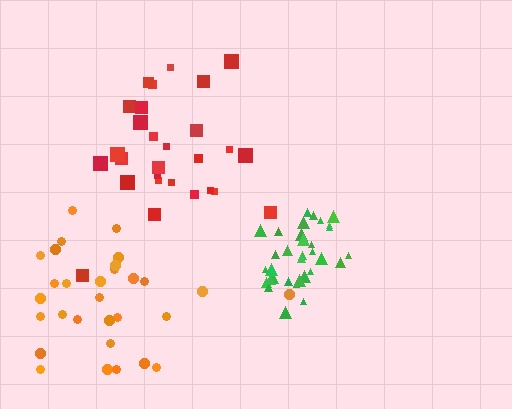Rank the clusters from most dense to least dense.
green, red, orange.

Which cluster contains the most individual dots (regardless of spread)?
Green (34).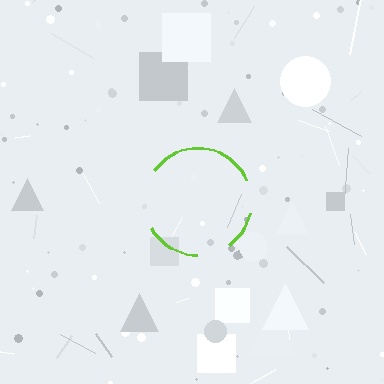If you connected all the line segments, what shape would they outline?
They would outline a circle.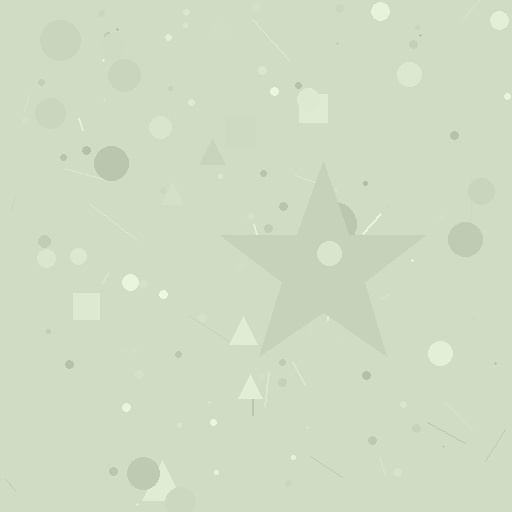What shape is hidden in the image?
A star is hidden in the image.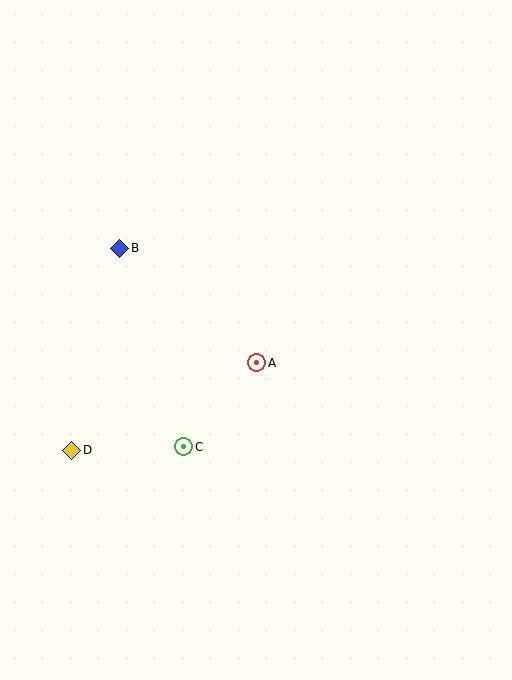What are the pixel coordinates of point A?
Point A is at (257, 363).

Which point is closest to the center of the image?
Point A at (257, 363) is closest to the center.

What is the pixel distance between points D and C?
The distance between D and C is 112 pixels.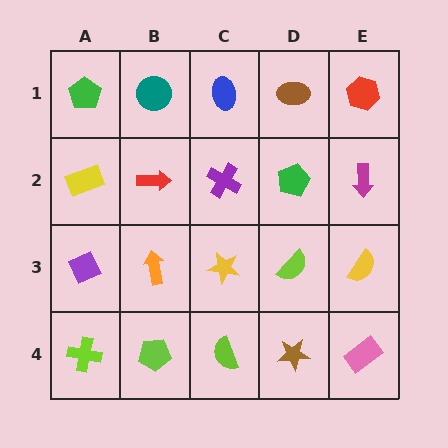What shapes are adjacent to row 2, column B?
A teal circle (row 1, column B), an orange arrow (row 3, column B), a yellow rectangle (row 2, column A), a purple cross (row 2, column C).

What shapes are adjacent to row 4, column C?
A yellow star (row 3, column C), a lime pentagon (row 4, column B), a brown star (row 4, column D).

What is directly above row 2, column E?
A red hexagon.